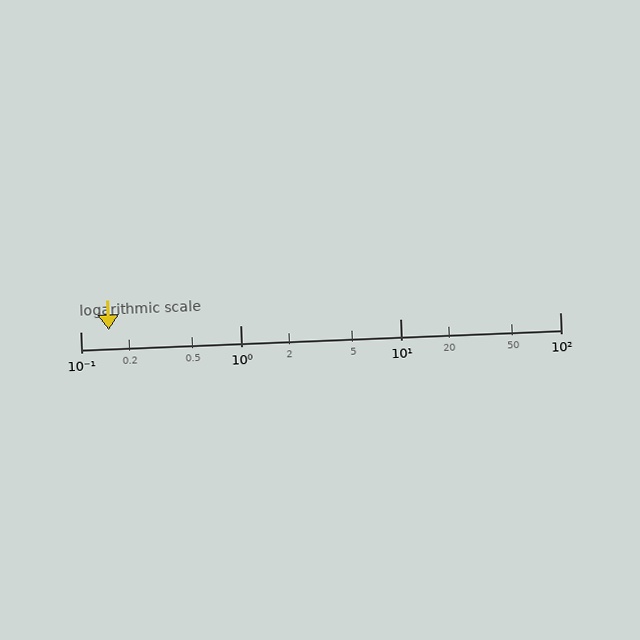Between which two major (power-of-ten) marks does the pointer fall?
The pointer is between 0.1 and 1.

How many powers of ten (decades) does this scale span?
The scale spans 3 decades, from 0.1 to 100.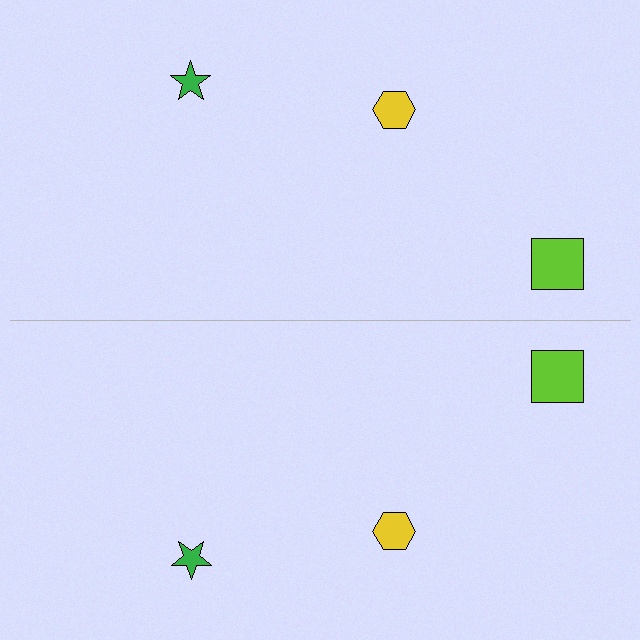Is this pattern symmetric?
Yes, this pattern has bilateral (reflection) symmetry.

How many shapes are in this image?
There are 6 shapes in this image.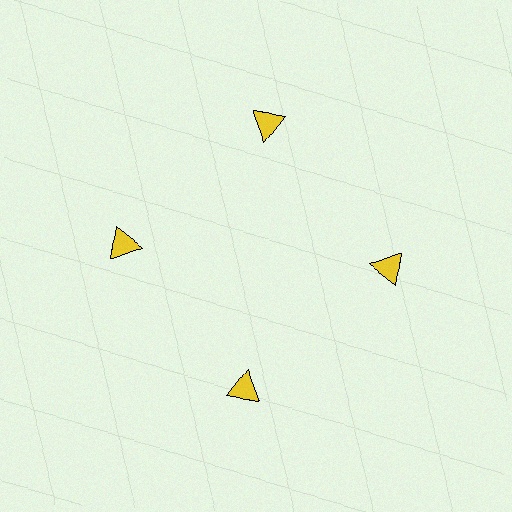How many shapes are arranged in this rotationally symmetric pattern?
There are 4 shapes, arranged in 4 groups of 1.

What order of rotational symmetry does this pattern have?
This pattern has 4-fold rotational symmetry.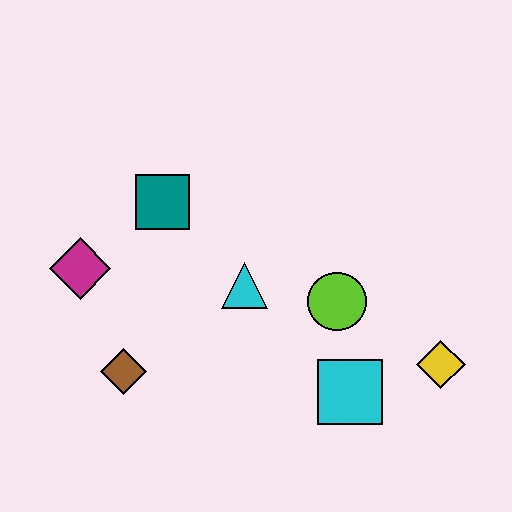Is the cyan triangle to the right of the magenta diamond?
Yes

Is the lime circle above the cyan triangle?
No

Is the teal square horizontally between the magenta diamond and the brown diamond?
No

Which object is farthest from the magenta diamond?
The yellow diamond is farthest from the magenta diamond.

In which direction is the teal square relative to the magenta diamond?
The teal square is to the right of the magenta diamond.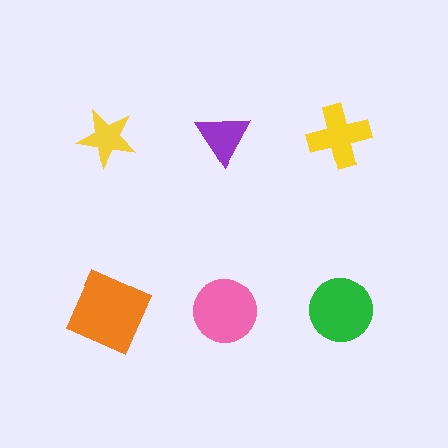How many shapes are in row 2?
3 shapes.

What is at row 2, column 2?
A pink circle.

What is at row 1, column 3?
A yellow cross.